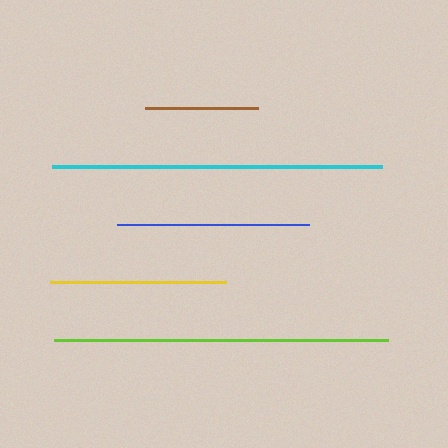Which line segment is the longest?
The lime line is the longest at approximately 334 pixels.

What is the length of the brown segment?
The brown segment is approximately 113 pixels long.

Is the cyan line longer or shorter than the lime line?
The lime line is longer than the cyan line.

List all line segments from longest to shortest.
From longest to shortest: lime, cyan, blue, yellow, brown.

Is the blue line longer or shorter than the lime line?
The lime line is longer than the blue line.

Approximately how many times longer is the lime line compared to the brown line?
The lime line is approximately 3.0 times the length of the brown line.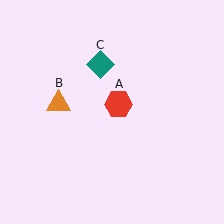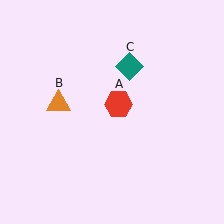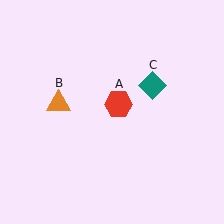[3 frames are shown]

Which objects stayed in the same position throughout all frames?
Red hexagon (object A) and orange triangle (object B) remained stationary.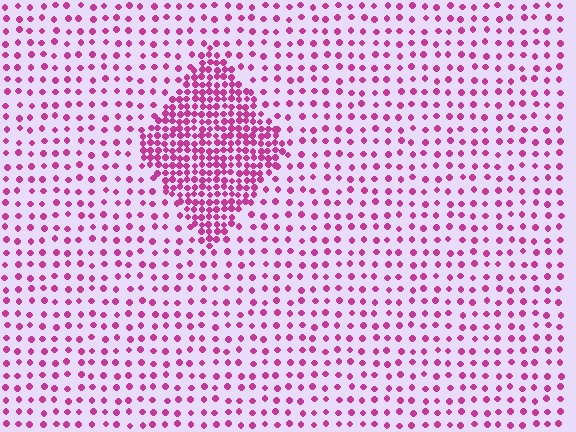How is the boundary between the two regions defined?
The boundary is defined by a change in element density (approximately 2.8x ratio). All elements are the same color, size, and shape.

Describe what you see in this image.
The image contains small magenta elements arranged at two different densities. A diamond-shaped region is visible where the elements are more densely packed than the surrounding area.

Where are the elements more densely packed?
The elements are more densely packed inside the diamond boundary.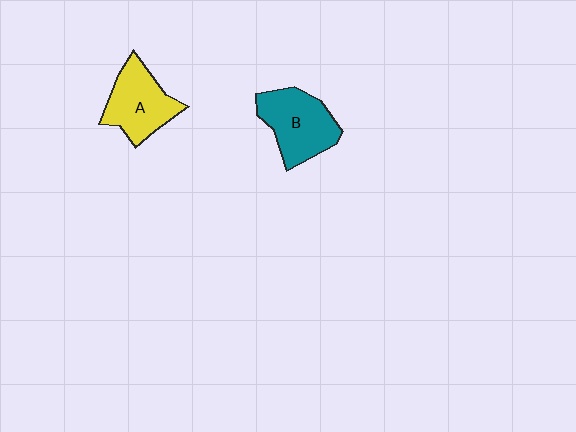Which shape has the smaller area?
Shape A (yellow).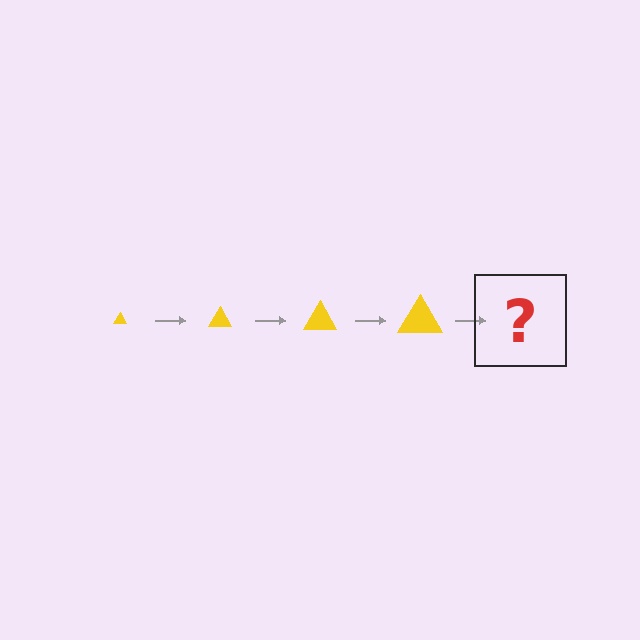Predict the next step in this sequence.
The next step is a yellow triangle, larger than the previous one.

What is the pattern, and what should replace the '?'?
The pattern is that the triangle gets progressively larger each step. The '?' should be a yellow triangle, larger than the previous one.